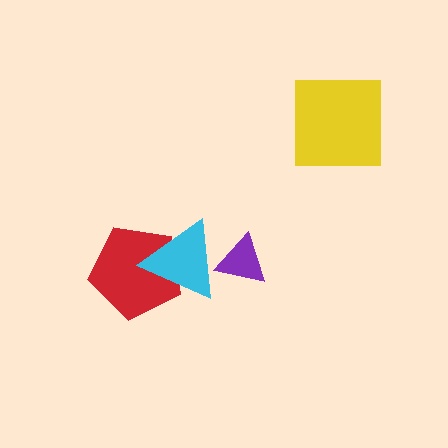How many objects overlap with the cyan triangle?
2 objects overlap with the cyan triangle.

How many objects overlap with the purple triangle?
1 object overlaps with the purple triangle.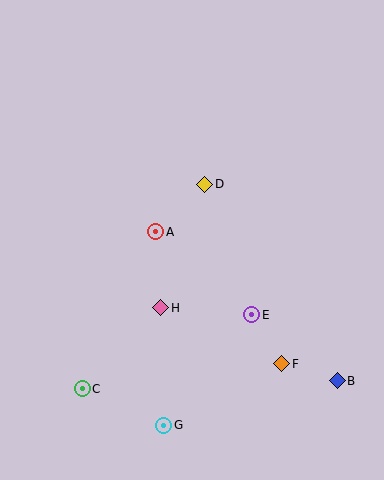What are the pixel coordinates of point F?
Point F is at (282, 364).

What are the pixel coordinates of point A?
Point A is at (156, 232).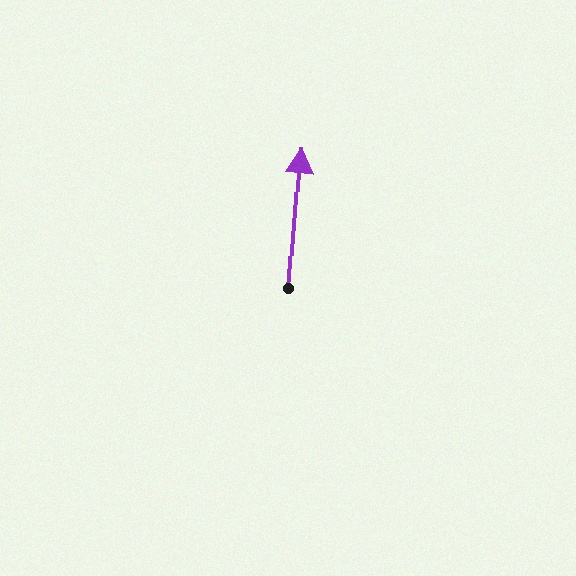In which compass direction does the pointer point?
North.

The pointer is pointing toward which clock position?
Roughly 12 o'clock.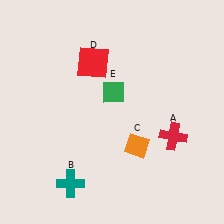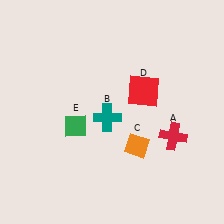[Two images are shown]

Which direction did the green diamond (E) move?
The green diamond (E) moved left.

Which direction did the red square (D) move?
The red square (D) moved right.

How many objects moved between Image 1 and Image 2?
3 objects moved between the two images.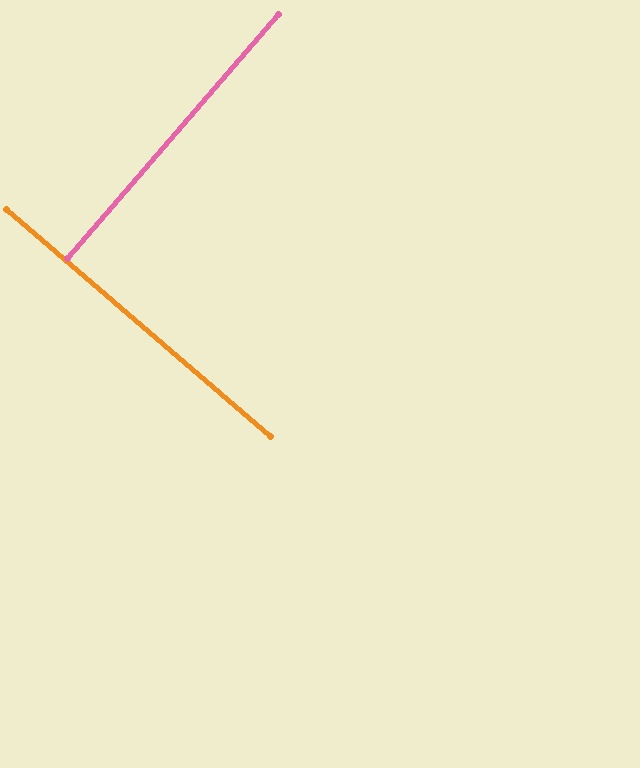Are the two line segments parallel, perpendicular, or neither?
Perpendicular — they meet at approximately 90°.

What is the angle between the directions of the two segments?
Approximately 90 degrees.